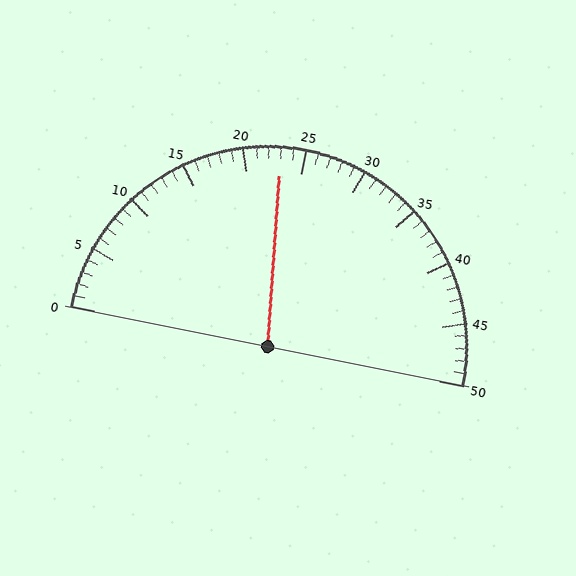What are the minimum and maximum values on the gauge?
The gauge ranges from 0 to 50.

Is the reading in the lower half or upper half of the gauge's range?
The reading is in the lower half of the range (0 to 50).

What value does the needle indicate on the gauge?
The needle indicates approximately 23.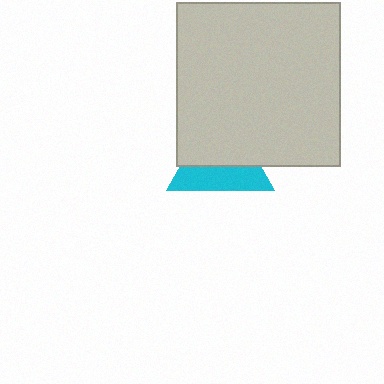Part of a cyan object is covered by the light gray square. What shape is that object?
It is a triangle.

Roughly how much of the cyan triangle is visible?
A small part of it is visible (roughly 44%).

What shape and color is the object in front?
The object in front is a light gray square.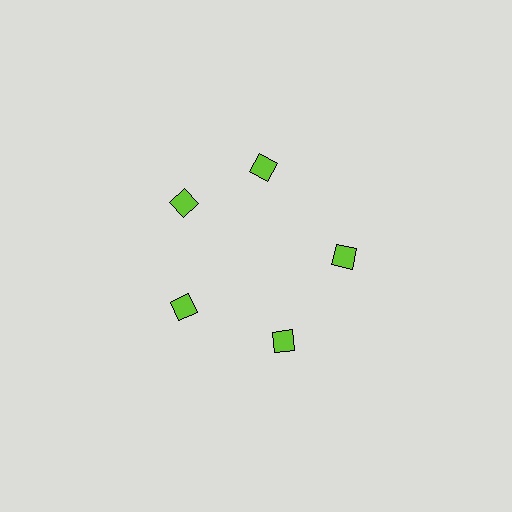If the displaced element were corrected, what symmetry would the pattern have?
It would have 5-fold rotational symmetry — the pattern would map onto itself every 72 degrees.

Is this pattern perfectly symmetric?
No. The 5 lime diamonds are arranged in a ring, but one element near the 1 o'clock position is rotated out of alignment along the ring, breaking the 5-fold rotational symmetry.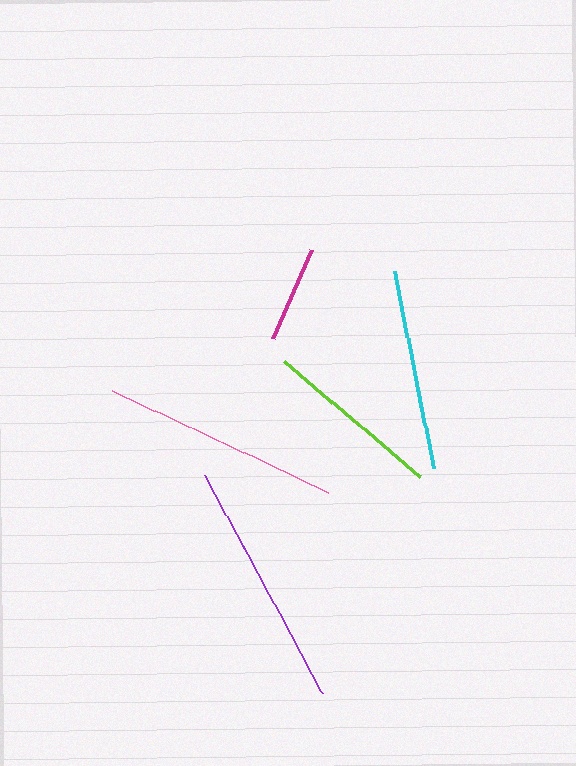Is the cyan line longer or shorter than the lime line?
The cyan line is longer than the lime line.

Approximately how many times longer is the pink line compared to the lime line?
The pink line is approximately 1.3 times the length of the lime line.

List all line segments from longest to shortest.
From longest to shortest: purple, pink, cyan, lime, magenta.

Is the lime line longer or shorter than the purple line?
The purple line is longer than the lime line.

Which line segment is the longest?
The purple line is the longest at approximately 247 pixels.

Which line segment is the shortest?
The magenta line is the shortest at approximately 97 pixels.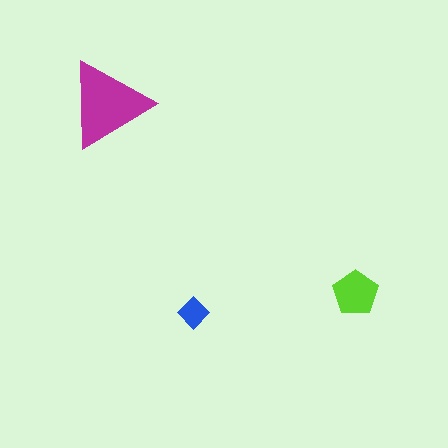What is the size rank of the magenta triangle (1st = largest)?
1st.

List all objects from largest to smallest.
The magenta triangle, the lime pentagon, the blue diamond.